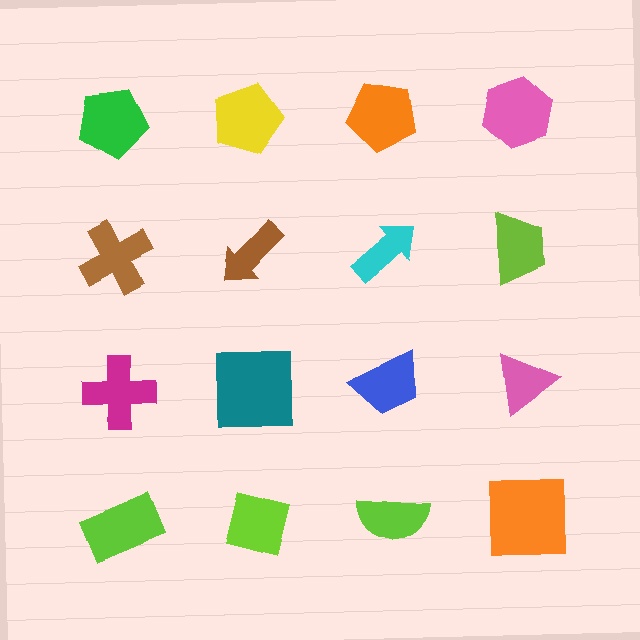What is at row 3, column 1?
A magenta cross.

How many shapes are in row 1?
4 shapes.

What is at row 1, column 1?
A green pentagon.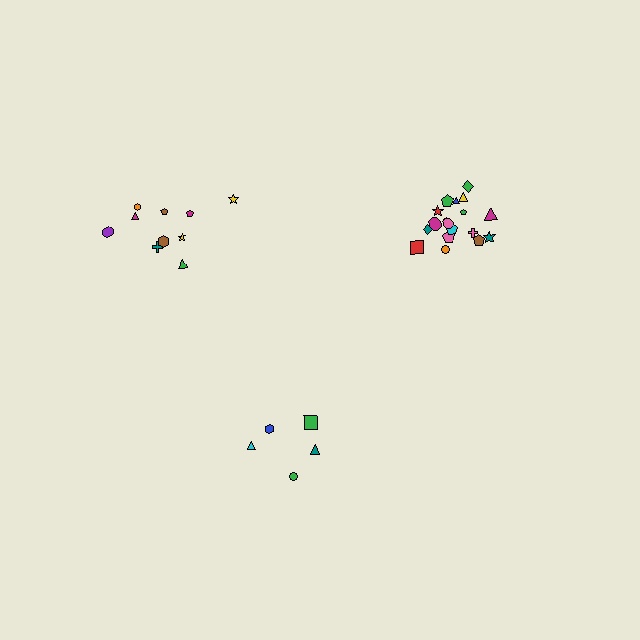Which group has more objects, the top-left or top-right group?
The top-right group.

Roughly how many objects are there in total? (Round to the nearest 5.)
Roughly 35 objects in total.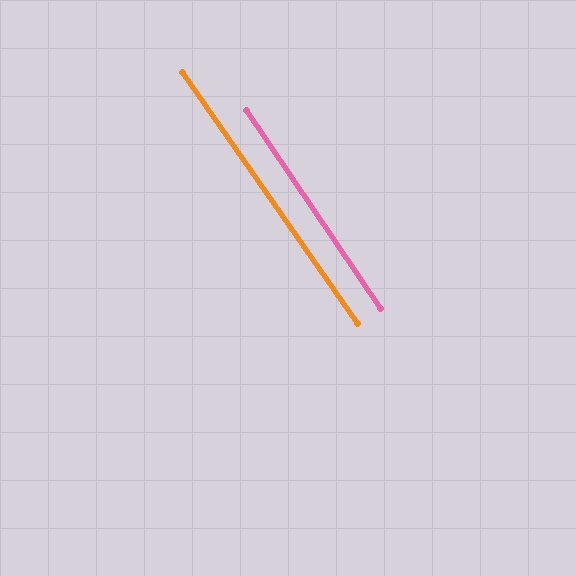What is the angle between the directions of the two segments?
Approximately 1 degree.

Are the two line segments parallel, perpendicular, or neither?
Parallel — their directions differ by only 0.8°.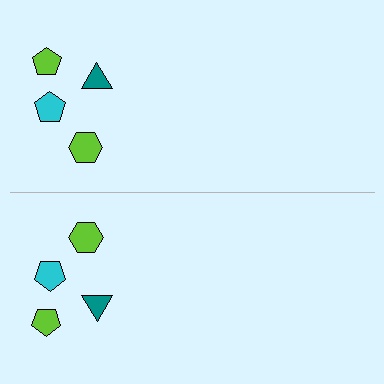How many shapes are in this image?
There are 8 shapes in this image.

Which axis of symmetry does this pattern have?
The pattern has a horizontal axis of symmetry running through the center of the image.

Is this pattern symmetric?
Yes, this pattern has bilateral (reflection) symmetry.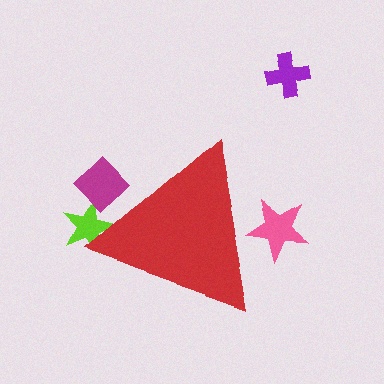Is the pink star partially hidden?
Yes, the pink star is partially hidden behind the red triangle.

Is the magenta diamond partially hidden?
Yes, the magenta diamond is partially hidden behind the red triangle.